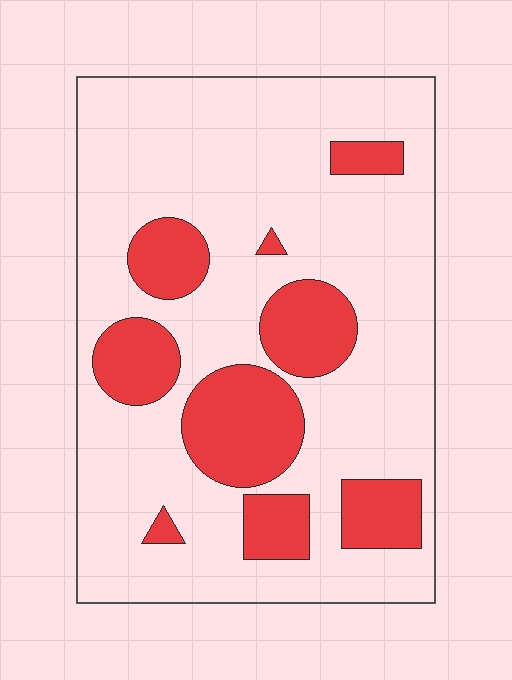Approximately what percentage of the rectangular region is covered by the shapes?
Approximately 25%.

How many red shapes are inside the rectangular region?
9.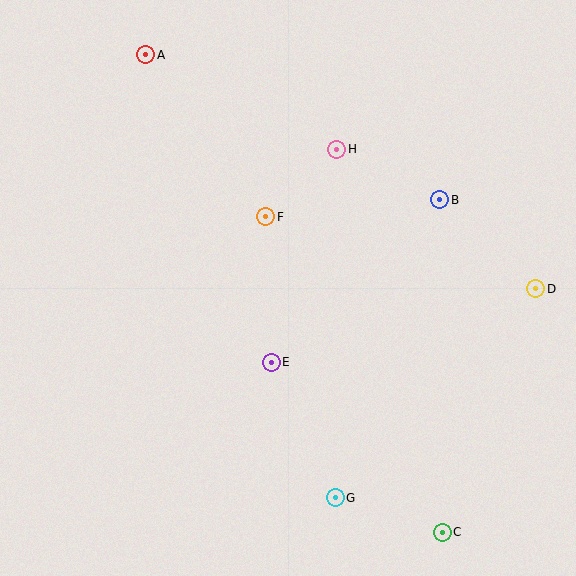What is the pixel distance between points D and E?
The distance between D and E is 275 pixels.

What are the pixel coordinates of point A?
Point A is at (146, 55).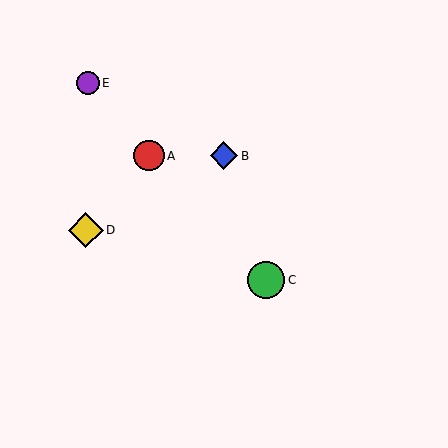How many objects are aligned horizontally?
2 objects (A, B) are aligned horizontally.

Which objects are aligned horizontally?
Objects A, B are aligned horizontally.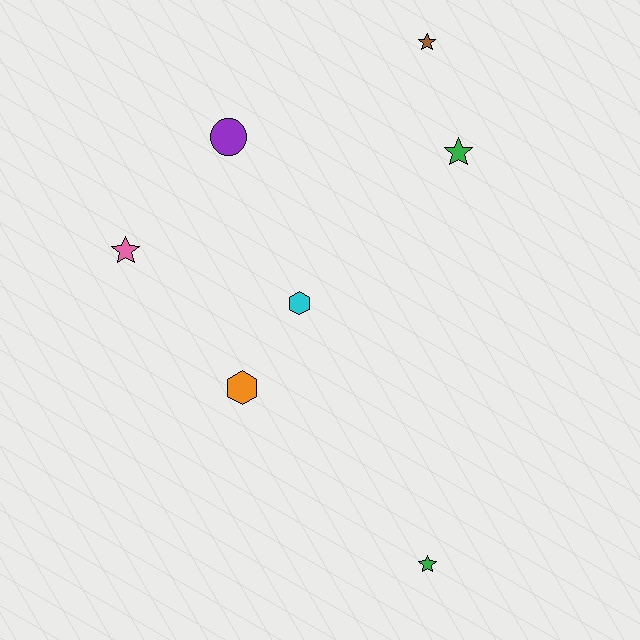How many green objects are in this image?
There are 2 green objects.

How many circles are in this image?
There is 1 circle.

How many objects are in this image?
There are 7 objects.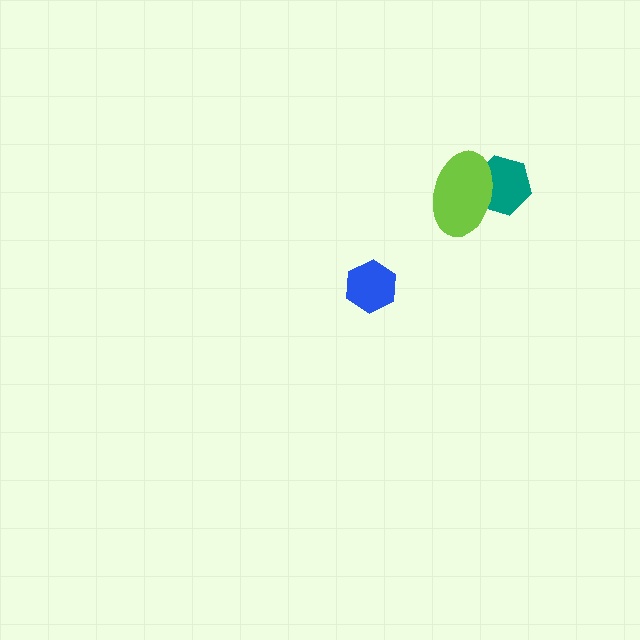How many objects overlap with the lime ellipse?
1 object overlaps with the lime ellipse.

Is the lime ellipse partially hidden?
No, no other shape covers it.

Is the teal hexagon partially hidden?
Yes, it is partially covered by another shape.